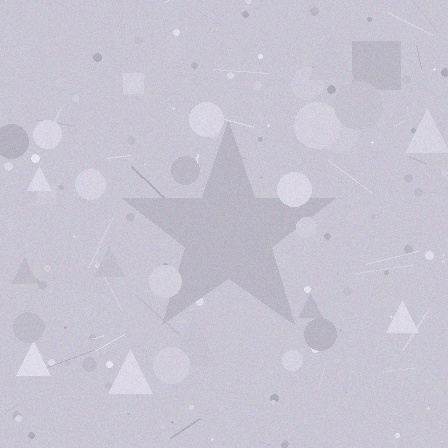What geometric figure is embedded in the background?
A star is embedded in the background.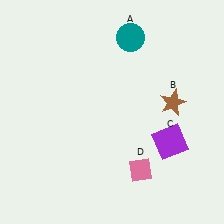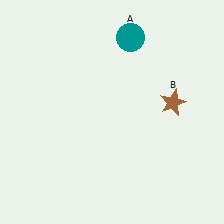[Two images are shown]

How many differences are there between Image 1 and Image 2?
There are 2 differences between the two images.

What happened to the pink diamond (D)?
The pink diamond (D) was removed in Image 2. It was in the bottom-right area of Image 1.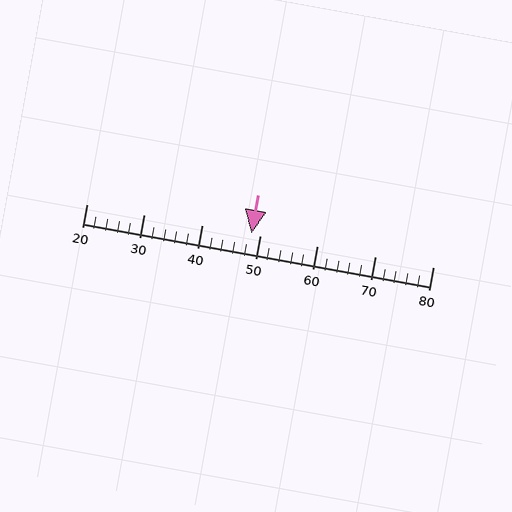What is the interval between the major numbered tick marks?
The major tick marks are spaced 10 units apart.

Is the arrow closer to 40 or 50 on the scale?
The arrow is closer to 50.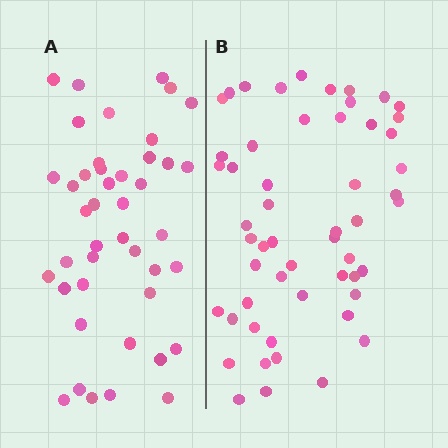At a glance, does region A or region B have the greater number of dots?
Region B (the right region) has more dots.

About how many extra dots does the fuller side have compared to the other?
Region B has roughly 12 or so more dots than region A.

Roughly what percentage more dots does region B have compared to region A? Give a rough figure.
About 25% more.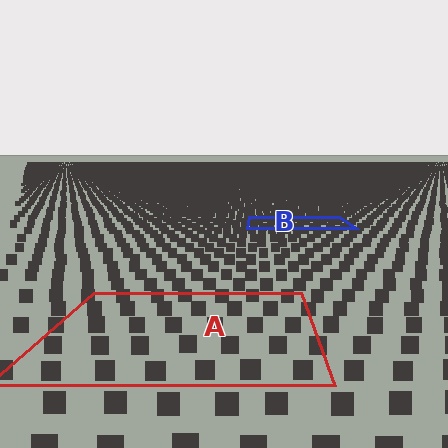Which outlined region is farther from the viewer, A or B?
Region B is farther from the viewer — the texture elements inside it appear smaller and more densely packed.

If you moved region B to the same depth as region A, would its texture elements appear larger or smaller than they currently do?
They would appear larger. At a closer depth, the same texture elements are projected at a bigger on-screen size.